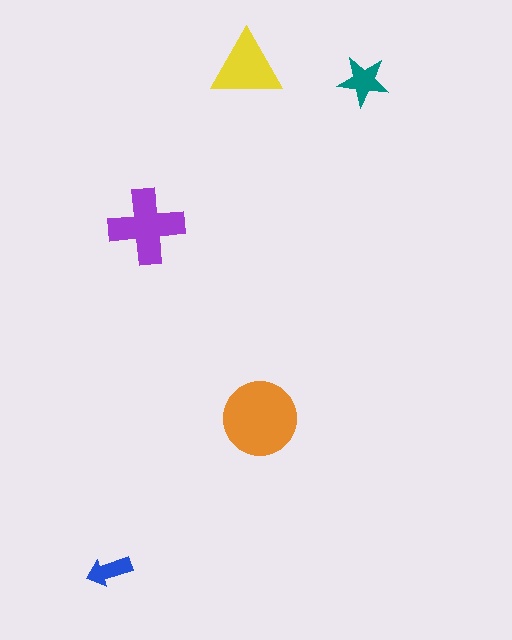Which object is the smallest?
The blue arrow.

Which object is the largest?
The orange circle.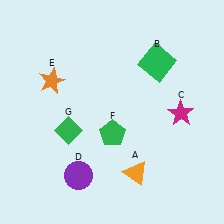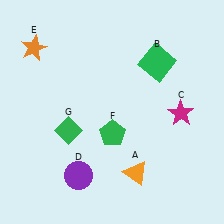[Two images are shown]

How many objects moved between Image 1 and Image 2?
1 object moved between the two images.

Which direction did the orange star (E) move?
The orange star (E) moved up.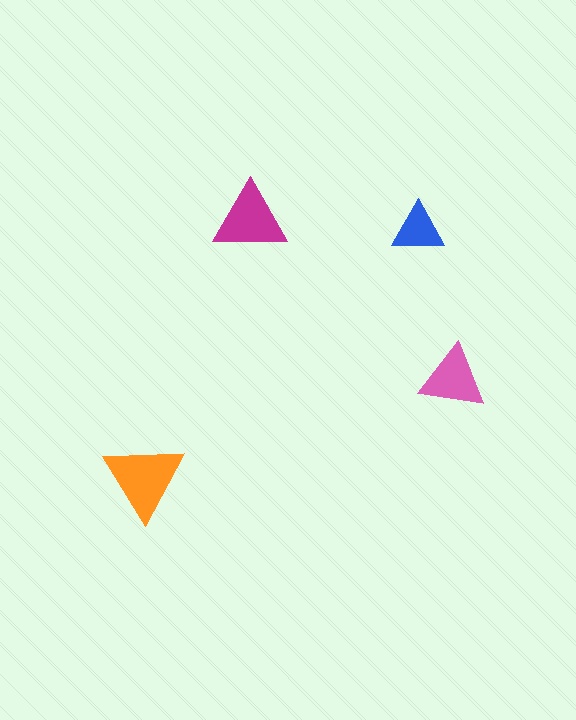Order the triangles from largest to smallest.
the orange one, the magenta one, the pink one, the blue one.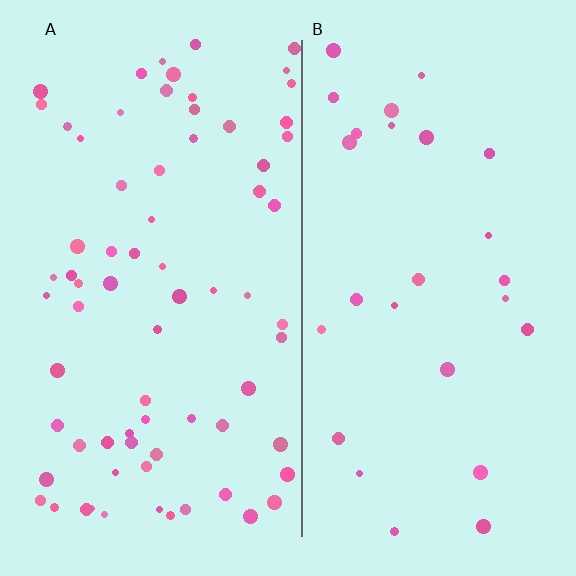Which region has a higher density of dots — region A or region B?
A (the left).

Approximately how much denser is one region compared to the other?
Approximately 2.7× — region A over region B.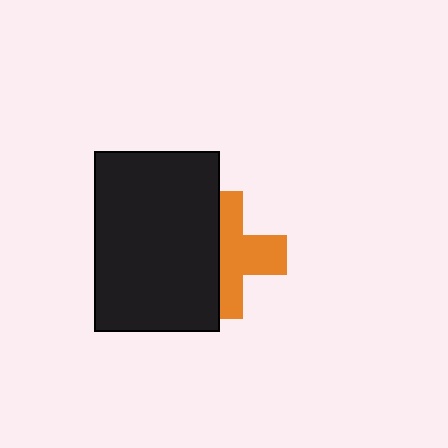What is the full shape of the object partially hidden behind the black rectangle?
The partially hidden object is an orange cross.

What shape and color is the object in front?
The object in front is a black rectangle.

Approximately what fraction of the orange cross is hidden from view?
Roughly 44% of the orange cross is hidden behind the black rectangle.